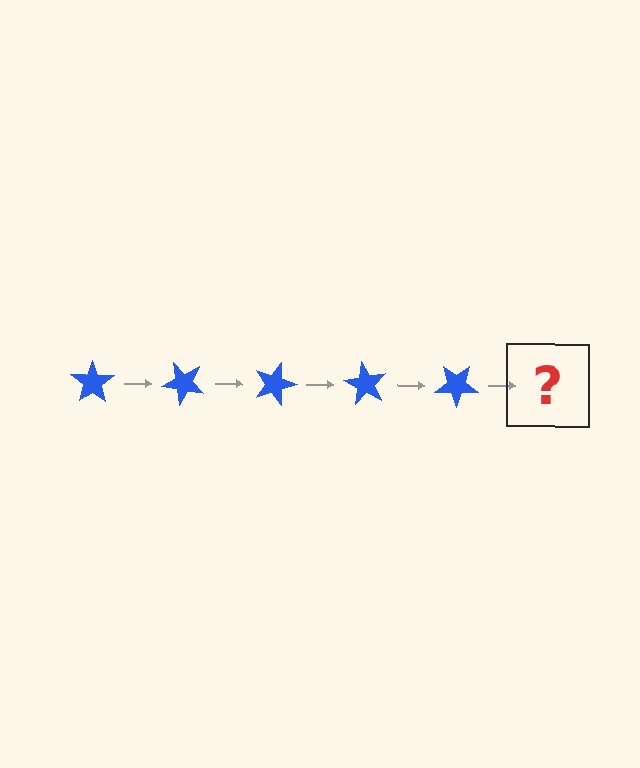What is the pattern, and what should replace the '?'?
The pattern is that the star rotates 45 degrees each step. The '?' should be a blue star rotated 225 degrees.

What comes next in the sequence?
The next element should be a blue star rotated 225 degrees.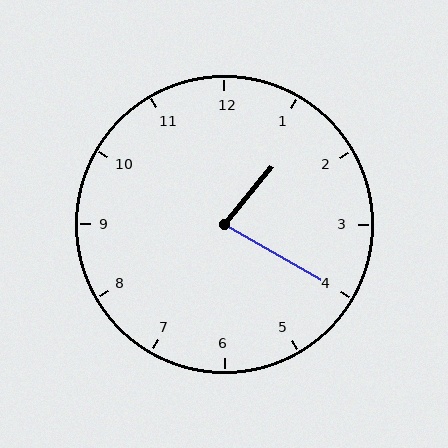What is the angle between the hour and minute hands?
Approximately 80 degrees.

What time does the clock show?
1:20.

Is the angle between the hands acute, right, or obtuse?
It is acute.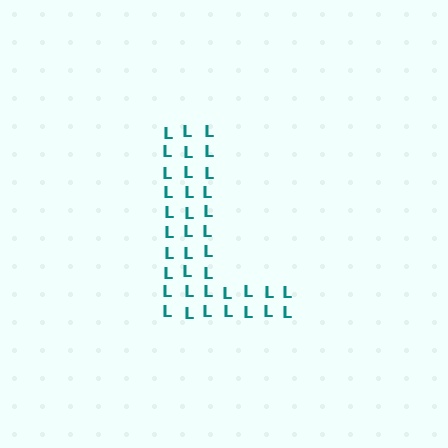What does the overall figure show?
The overall figure shows the letter L.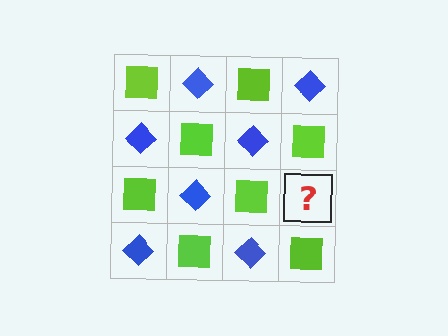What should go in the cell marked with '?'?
The missing cell should contain a blue diamond.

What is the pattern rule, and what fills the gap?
The rule is that it alternates lime square and blue diamond in a checkerboard pattern. The gap should be filled with a blue diamond.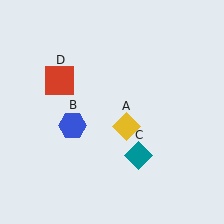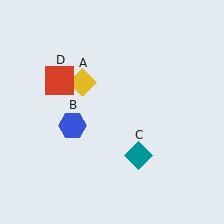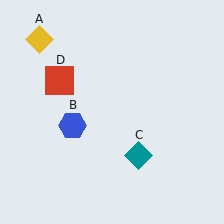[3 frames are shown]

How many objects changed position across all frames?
1 object changed position: yellow diamond (object A).